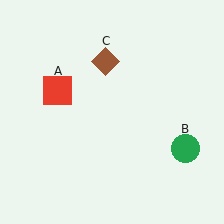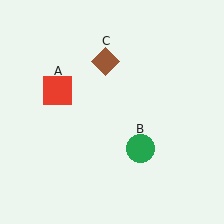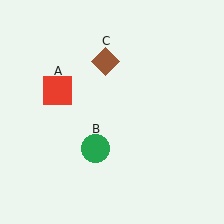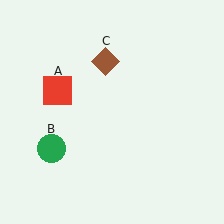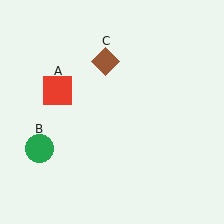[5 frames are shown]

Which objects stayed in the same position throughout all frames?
Red square (object A) and brown diamond (object C) remained stationary.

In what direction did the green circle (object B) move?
The green circle (object B) moved left.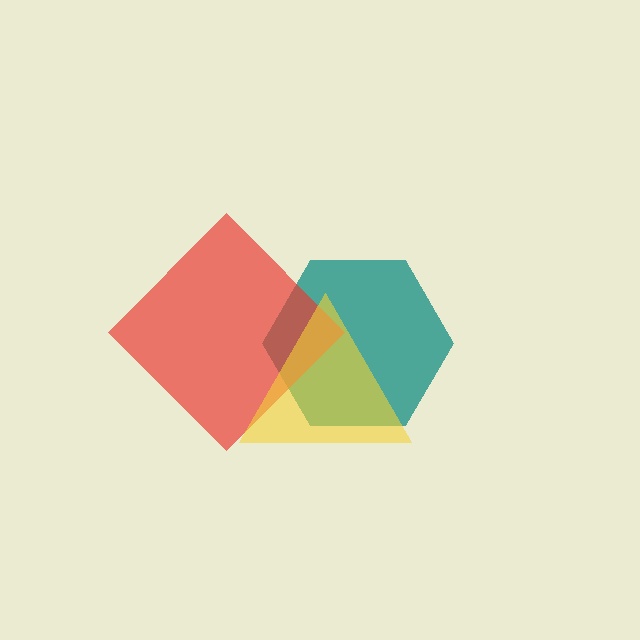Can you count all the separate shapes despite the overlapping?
Yes, there are 3 separate shapes.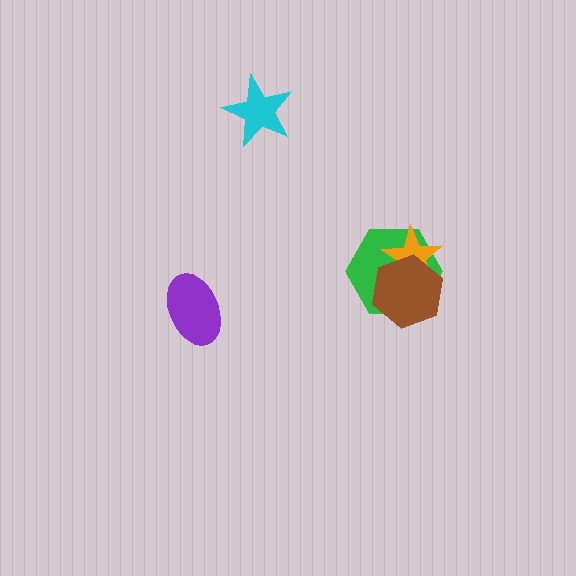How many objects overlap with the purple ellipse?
0 objects overlap with the purple ellipse.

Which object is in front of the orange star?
The brown hexagon is in front of the orange star.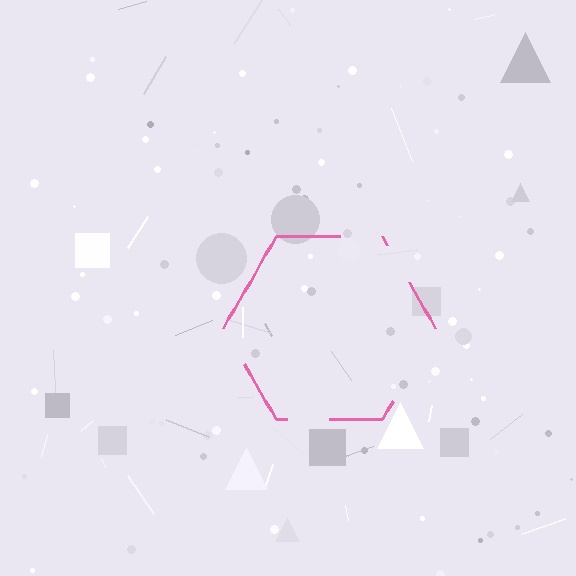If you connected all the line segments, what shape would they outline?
They would outline a hexagon.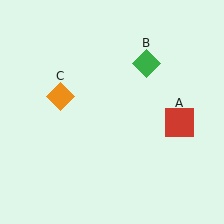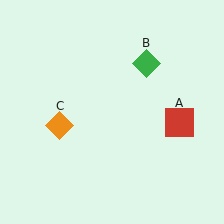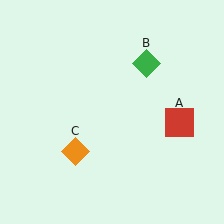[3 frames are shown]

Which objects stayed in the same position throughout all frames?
Red square (object A) and green diamond (object B) remained stationary.